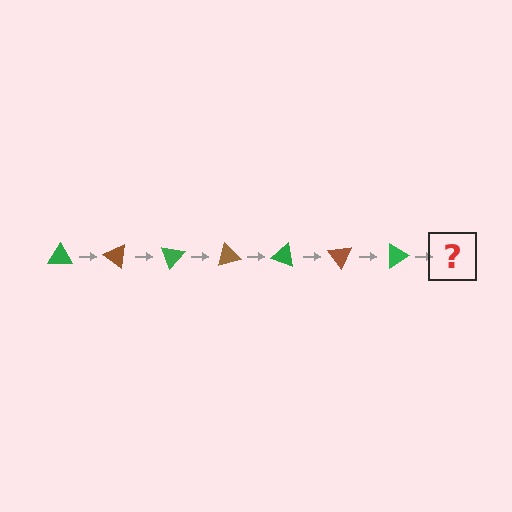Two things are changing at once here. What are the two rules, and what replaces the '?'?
The two rules are that it rotates 35 degrees each step and the color cycles through green and brown. The '?' should be a brown triangle, rotated 245 degrees from the start.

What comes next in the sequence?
The next element should be a brown triangle, rotated 245 degrees from the start.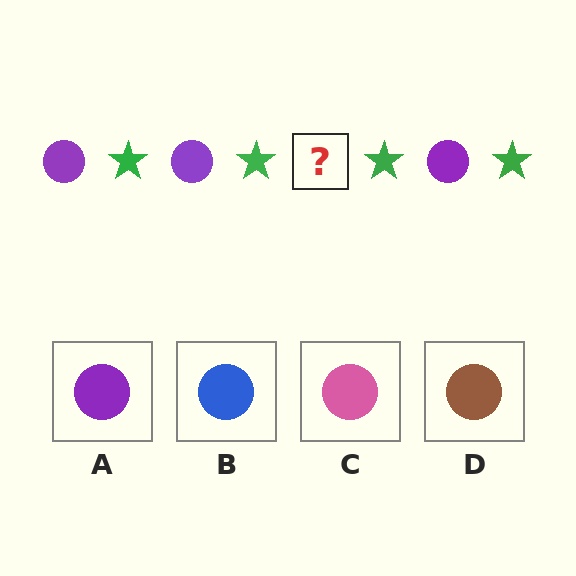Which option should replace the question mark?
Option A.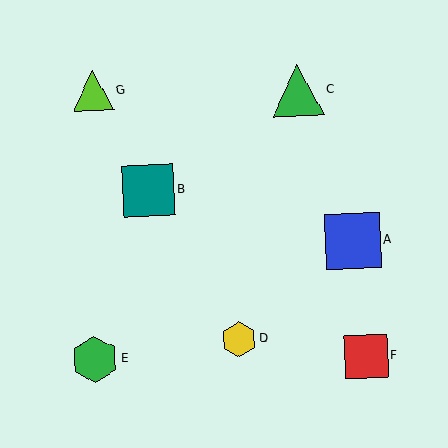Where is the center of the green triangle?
The center of the green triangle is at (298, 91).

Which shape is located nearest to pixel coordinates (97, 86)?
The lime triangle (labeled G) at (93, 91) is nearest to that location.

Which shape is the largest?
The blue square (labeled A) is the largest.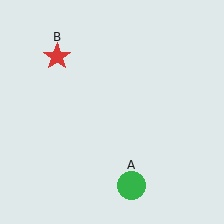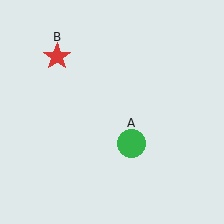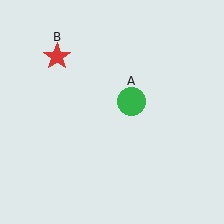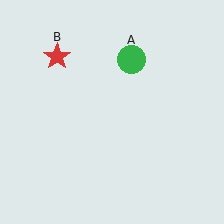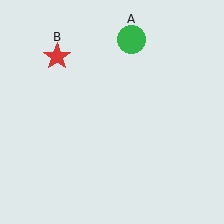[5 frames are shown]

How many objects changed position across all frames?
1 object changed position: green circle (object A).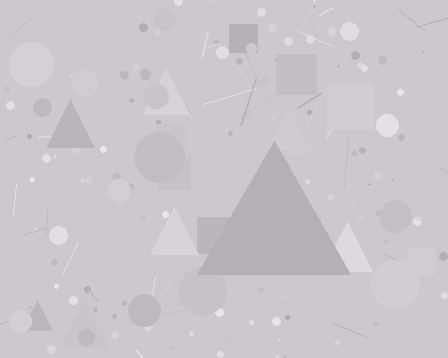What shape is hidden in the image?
A triangle is hidden in the image.